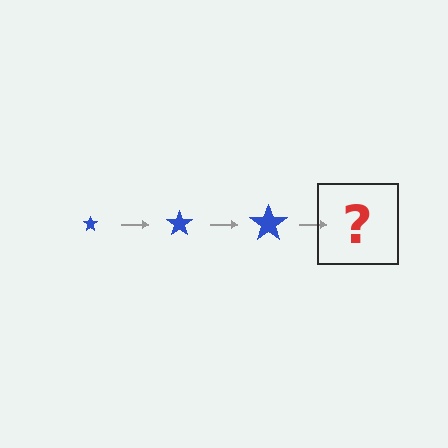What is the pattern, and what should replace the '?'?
The pattern is that the star gets progressively larger each step. The '?' should be a blue star, larger than the previous one.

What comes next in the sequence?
The next element should be a blue star, larger than the previous one.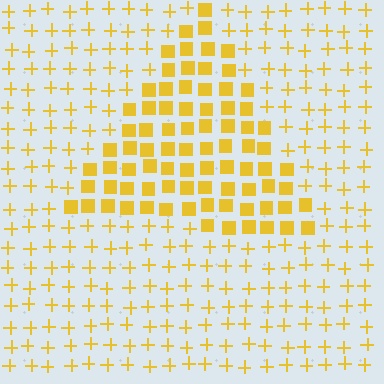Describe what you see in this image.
The image is filled with small yellow elements arranged in a uniform grid. A triangle-shaped region contains squares, while the surrounding area contains plus signs. The boundary is defined purely by the change in element shape.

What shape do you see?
I see a triangle.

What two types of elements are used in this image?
The image uses squares inside the triangle region and plus signs outside it.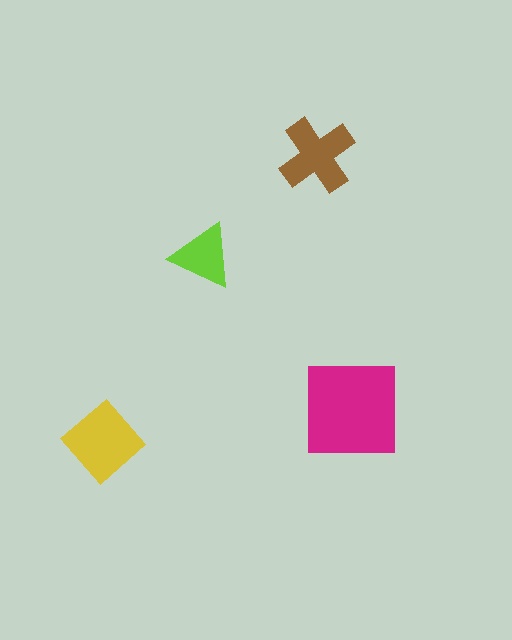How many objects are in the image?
There are 4 objects in the image.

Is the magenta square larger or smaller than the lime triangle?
Larger.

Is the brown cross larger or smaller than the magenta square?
Smaller.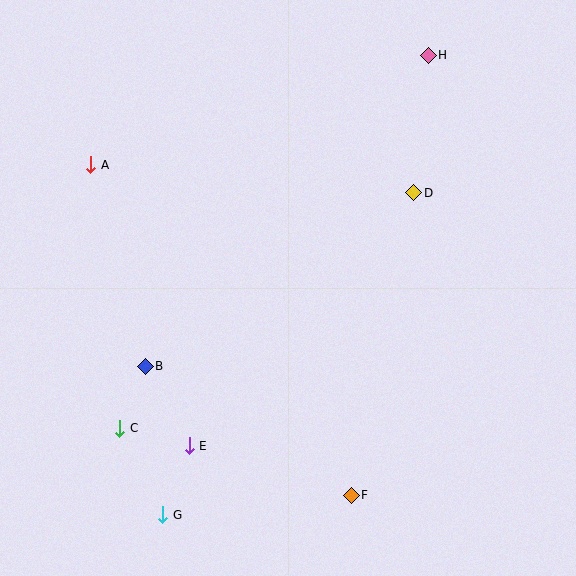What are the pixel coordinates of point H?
Point H is at (428, 55).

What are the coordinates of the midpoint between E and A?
The midpoint between E and A is at (140, 305).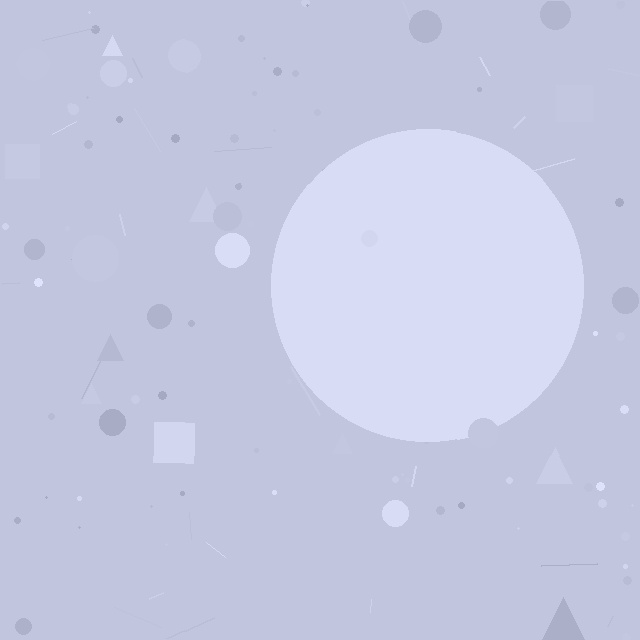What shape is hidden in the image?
A circle is hidden in the image.